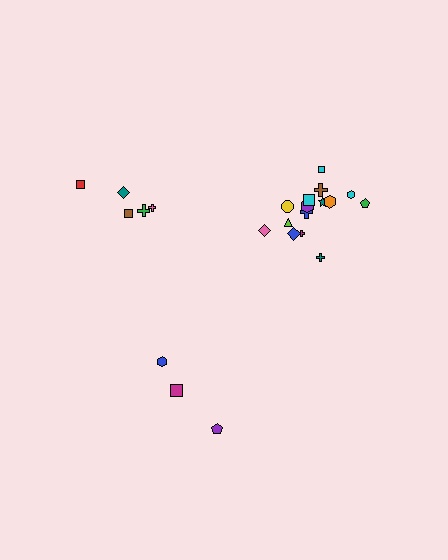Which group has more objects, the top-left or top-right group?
The top-right group.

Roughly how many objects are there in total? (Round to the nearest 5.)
Roughly 25 objects in total.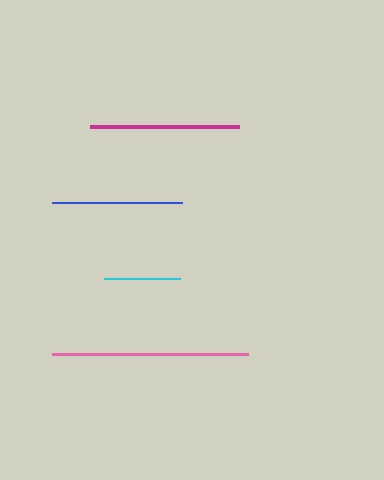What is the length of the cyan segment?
The cyan segment is approximately 76 pixels long.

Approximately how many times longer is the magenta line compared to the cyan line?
The magenta line is approximately 2.0 times the length of the cyan line.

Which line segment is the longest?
The pink line is the longest at approximately 196 pixels.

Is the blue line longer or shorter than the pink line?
The pink line is longer than the blue line.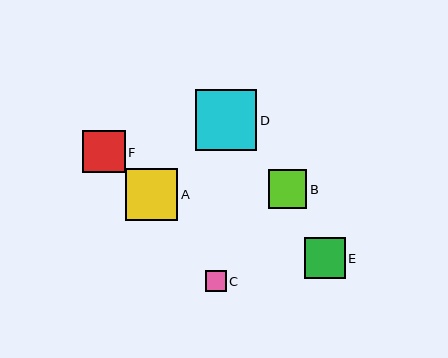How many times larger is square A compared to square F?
Square A is approximately 1.2 times the size of square F.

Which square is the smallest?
Square C is the smallest with a size of approximately 20 pixels.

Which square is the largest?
Square D is the largest with a size of approximately 61 pixels.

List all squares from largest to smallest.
From largest to smallest: D, A, F, E, B, C.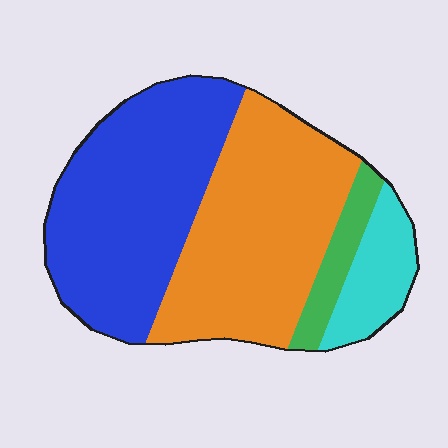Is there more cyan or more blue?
Blue.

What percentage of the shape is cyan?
Cyan takes up less than a sixth of the shape.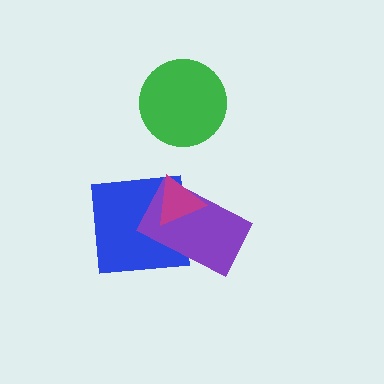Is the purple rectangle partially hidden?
Yes, it is partially covered by another shape.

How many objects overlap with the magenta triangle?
2 objects overlap with the magenta triangle.